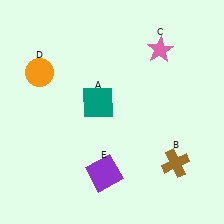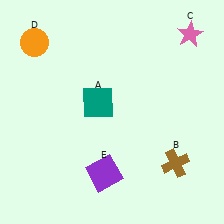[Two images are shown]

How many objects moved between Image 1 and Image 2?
2 objects moved between the two images.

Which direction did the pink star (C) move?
The pink star (C) moved right.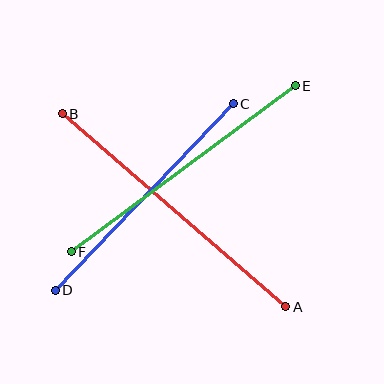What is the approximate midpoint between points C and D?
The midpoint is at approximately (144, 197) pixels.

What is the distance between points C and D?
The distance is approximately 258 pixels.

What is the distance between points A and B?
The distance is approximately 295 pixels.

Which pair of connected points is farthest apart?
Points A and B are farthest apart.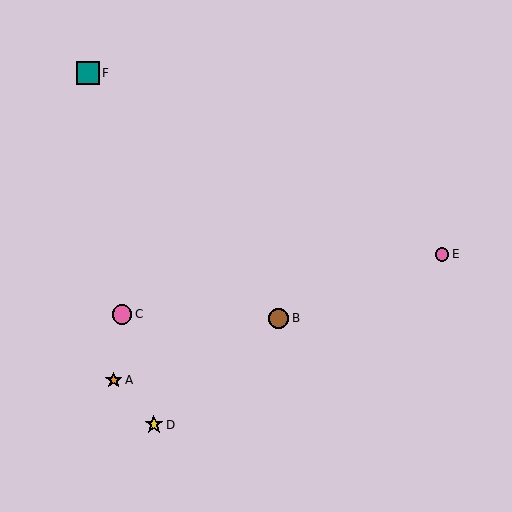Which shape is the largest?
The teal square (labeled F) is the largest.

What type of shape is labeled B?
Shape B is a brown circle.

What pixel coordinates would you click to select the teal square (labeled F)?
Click at (88, 73) to select the teal square F.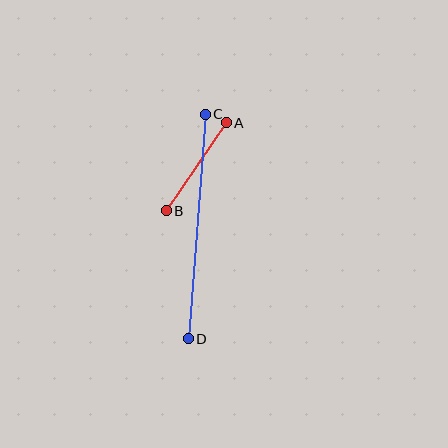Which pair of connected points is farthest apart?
Points C and D are farthest apart.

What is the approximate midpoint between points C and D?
The midpoint is at approximately (197, 226) pixels.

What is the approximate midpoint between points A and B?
The midpoint is at approximately (196, 167) pixels.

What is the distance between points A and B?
The distance is approximately 107 pixels.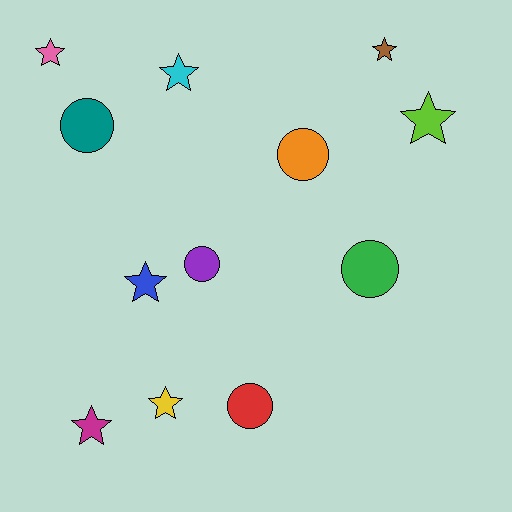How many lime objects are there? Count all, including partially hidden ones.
There is 1 lime object.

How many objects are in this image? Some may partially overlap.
There are 12 objects.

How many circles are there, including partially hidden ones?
There are 5 circles.